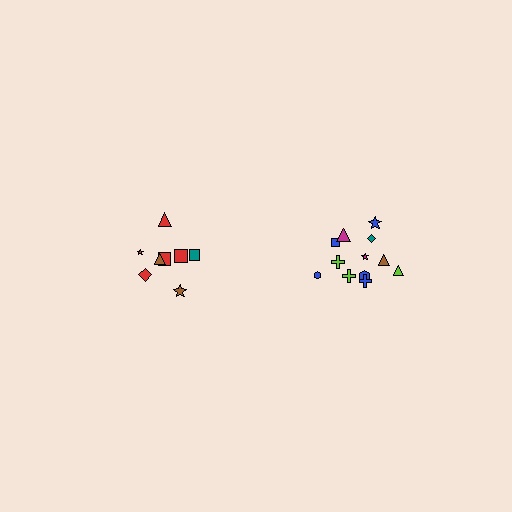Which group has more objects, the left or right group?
The right group.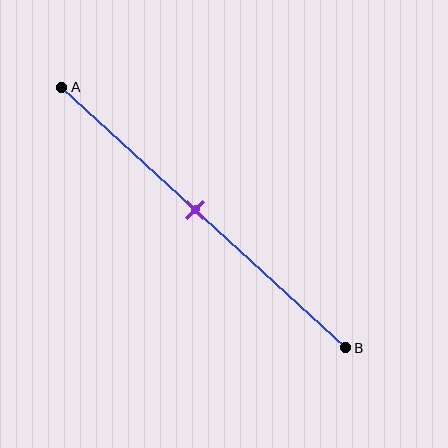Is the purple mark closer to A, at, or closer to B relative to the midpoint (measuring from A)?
The purple mark is approximately at the midpoint of segment AB.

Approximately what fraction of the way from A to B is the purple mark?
The purple mark is approximately 45% of the way from A to B.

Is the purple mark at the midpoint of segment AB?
Yes, the mark is approximately at the midpoint.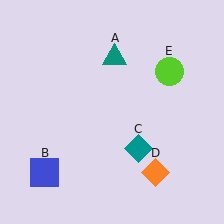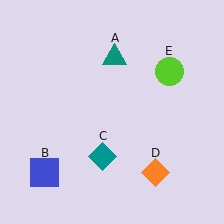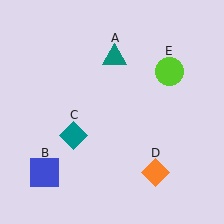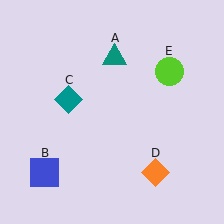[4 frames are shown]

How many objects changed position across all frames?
1 object changed position: teal diamond (object C).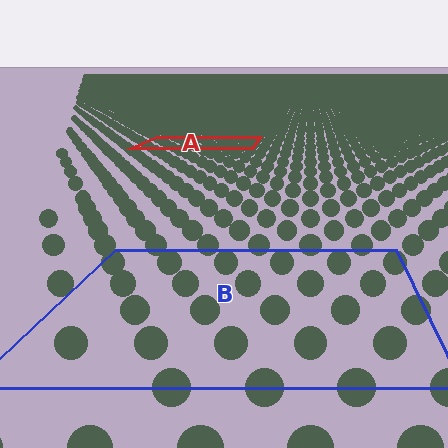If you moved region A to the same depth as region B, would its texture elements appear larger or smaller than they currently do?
They would appear larger. At a closer depth, the same texture elements are projected at a bigger on-screen size.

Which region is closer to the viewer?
Region B is closer. The texture elements there are larger and more spread out.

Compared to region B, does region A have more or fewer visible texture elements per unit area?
Region A has more texture elements per unit area — they are packed more densely because it is farther away.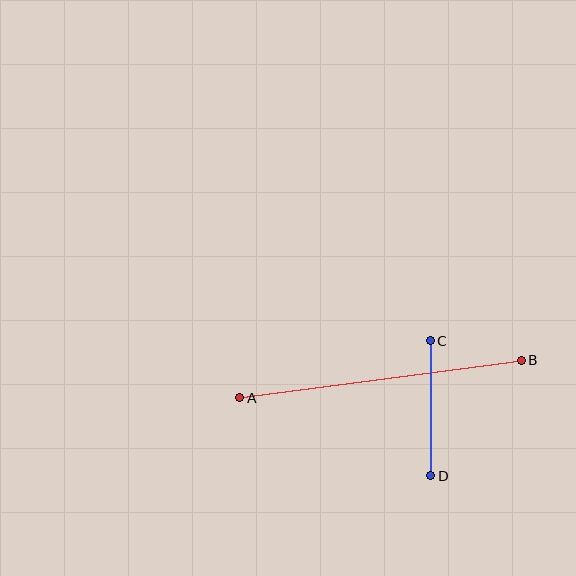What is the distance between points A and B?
The distance is approximately 284 pixels.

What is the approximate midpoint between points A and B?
The midpoint is at approximately (381, 379) pixels.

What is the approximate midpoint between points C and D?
The midpoint is at approximately (430, 408) pixels.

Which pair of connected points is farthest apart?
Points A and B are farthest apart.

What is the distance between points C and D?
The distance is approximately 135 pixels.